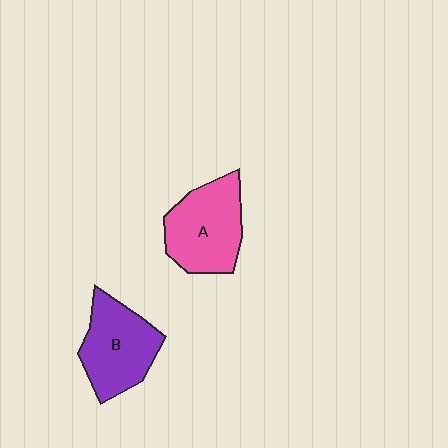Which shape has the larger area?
Shape A (pink).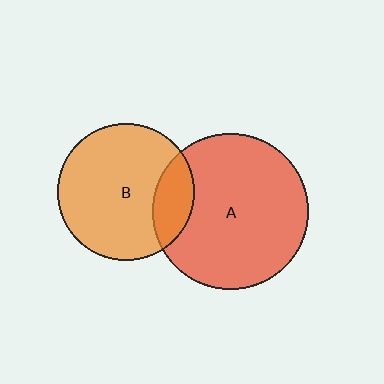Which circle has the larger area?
Circle A (red).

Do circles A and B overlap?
Yes.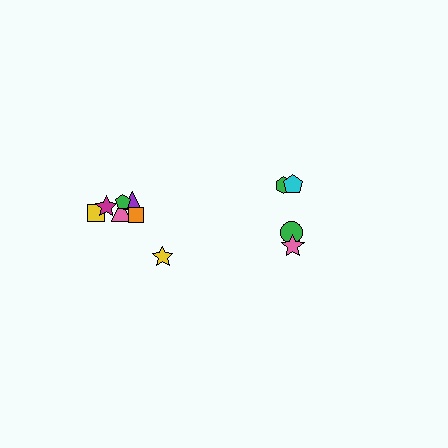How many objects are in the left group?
There are 7 objects.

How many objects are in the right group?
There are 4 objects.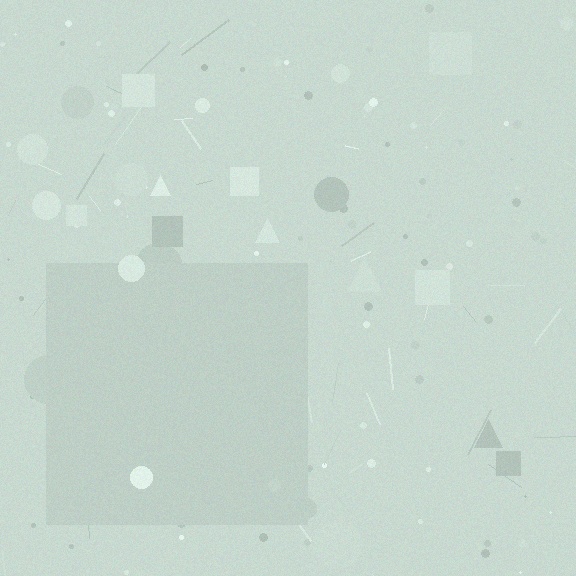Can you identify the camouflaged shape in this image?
The camouflaged shape is a square.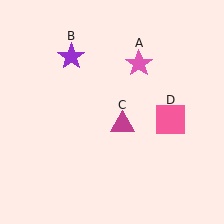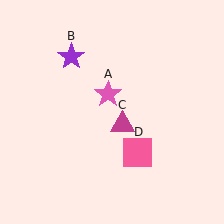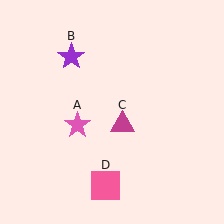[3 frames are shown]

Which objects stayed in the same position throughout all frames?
Purple star (object B) and magenta triangle (object C) remained stationary.